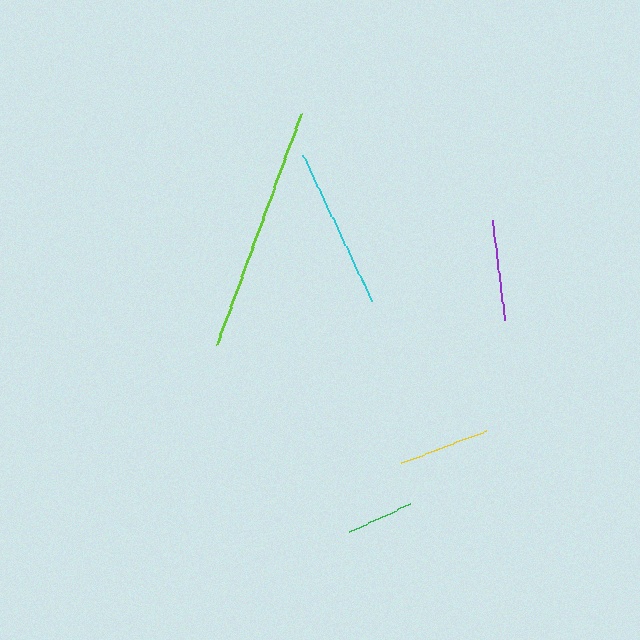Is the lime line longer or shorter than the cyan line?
The lime line is longer than the cyan line.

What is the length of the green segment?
The green segment is approximately 67 pixels long.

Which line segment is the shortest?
The green line is the shortest at approximately 67 pixels.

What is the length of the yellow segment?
The yellow segment is approximately 91 pixels long.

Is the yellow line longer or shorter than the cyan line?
The cyan line is longer than the yellow line.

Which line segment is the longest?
The lime line is the longest at approximately 245 pixels.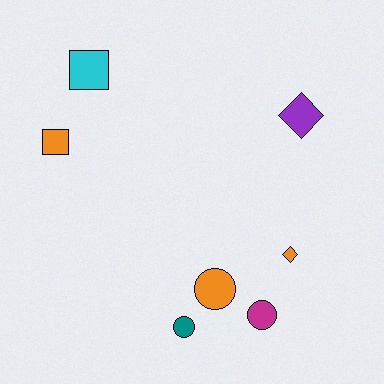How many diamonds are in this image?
There are 2 diamonds.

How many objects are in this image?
There are 7 objects.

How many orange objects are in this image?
There are 3 orange objects.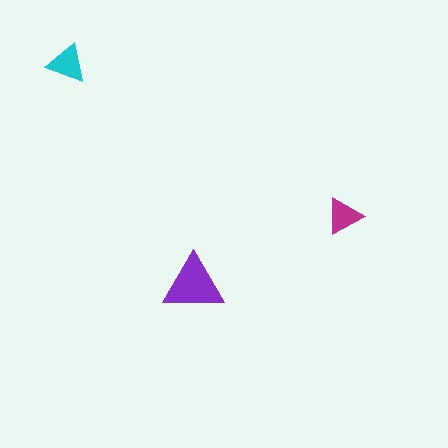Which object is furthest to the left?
The cyan triangle is leftmost.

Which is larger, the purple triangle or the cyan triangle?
The purple one.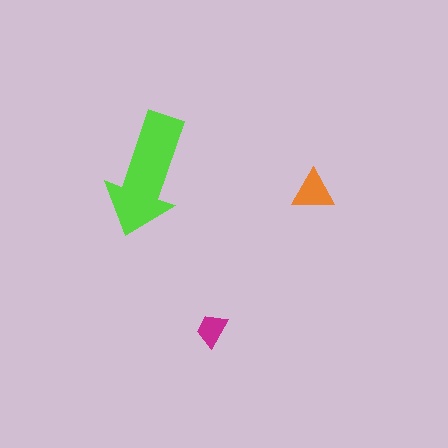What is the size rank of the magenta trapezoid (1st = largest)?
3rd.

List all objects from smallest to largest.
The magenta trapezoid, the orange triangle, the lime arrow.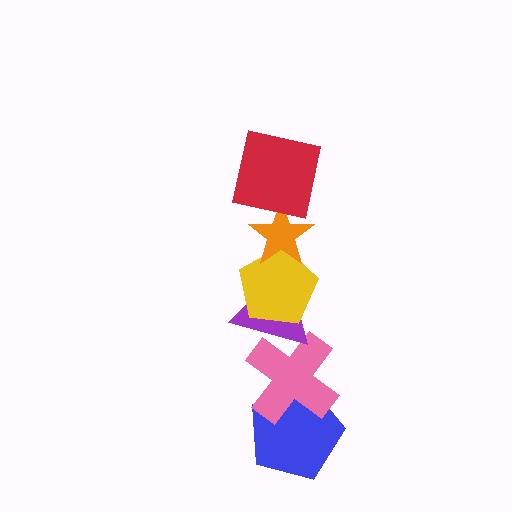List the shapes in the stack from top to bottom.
From top to bottom: the red square, the orange star, the yellow pentagon, the purple triangle, the pink cross, the blue pentagon.